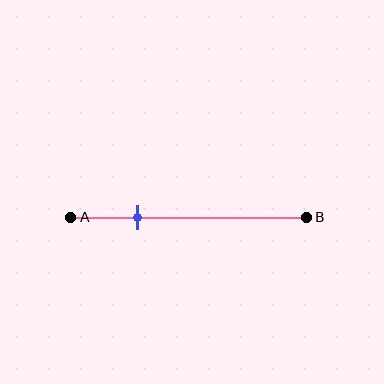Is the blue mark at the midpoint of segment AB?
No, the mark is at about 30% from A, not at the 50% midpoint.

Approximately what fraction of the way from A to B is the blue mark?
The blue mark is approximately 30% of the way from A to B.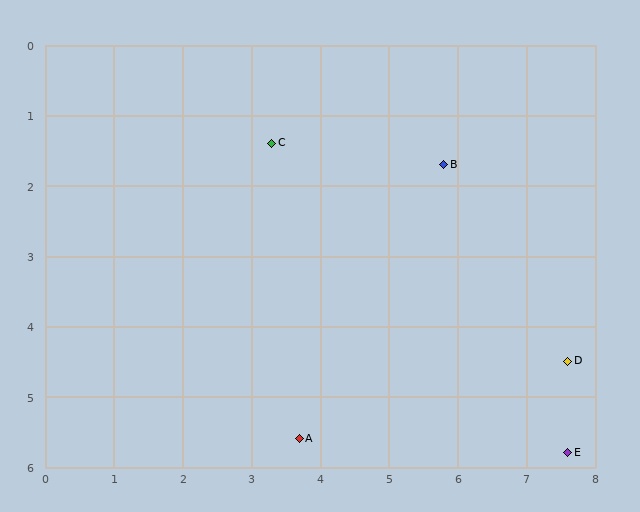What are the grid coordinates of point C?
Point C is at approximately (3.3, 1.4).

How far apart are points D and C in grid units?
Points D and C are about 5.3 grid units apart.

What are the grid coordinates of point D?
Point D is at approximately (7.6, 4.5).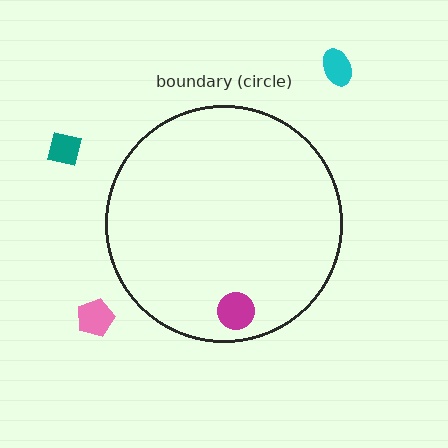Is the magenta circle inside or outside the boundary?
Inside.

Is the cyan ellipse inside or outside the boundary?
Outside.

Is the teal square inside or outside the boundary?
Outside.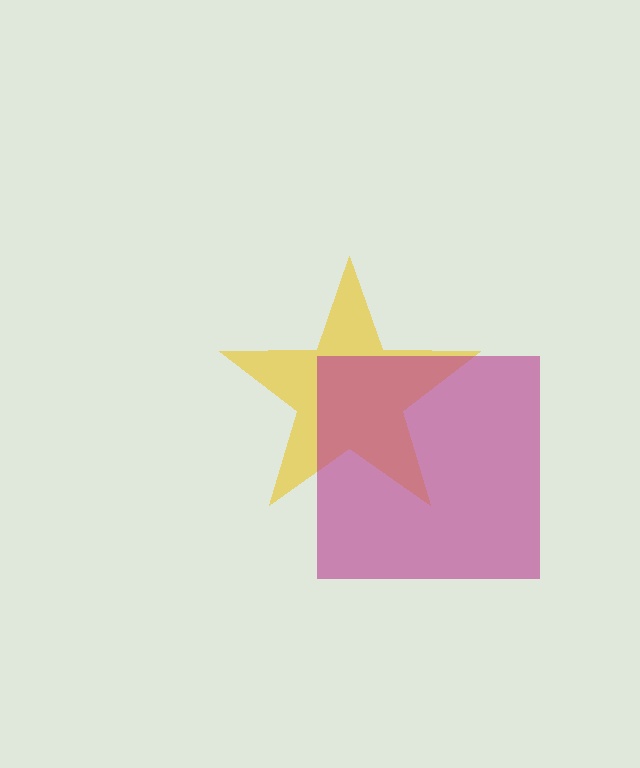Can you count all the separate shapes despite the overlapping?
Yes, there are 2 separate shapes.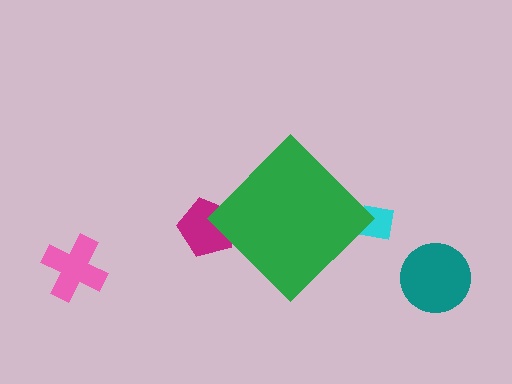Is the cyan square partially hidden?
Yes, the cyan square is partially hidden behind the green diamond.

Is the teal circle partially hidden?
No, the teal circle is fully visible.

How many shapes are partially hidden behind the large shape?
2 shapes are partially hidden.